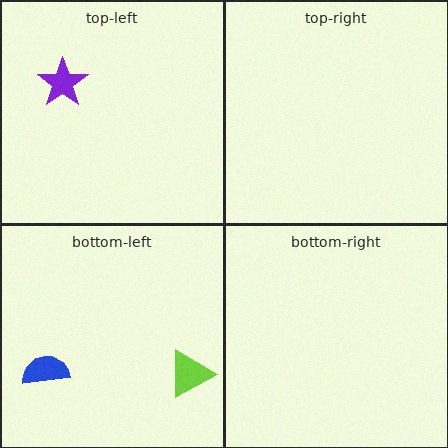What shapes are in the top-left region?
The purple star.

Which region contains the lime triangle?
The bottom-left region.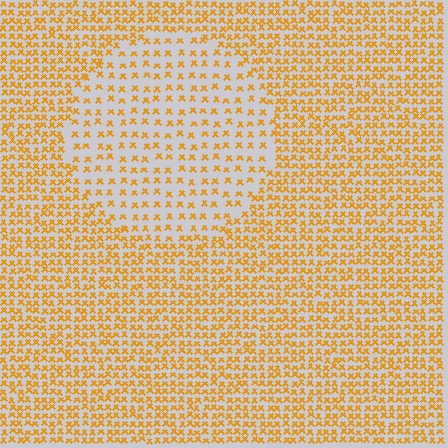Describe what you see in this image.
The image contains small orange elements arranged at two different densities. A circle-shaped region is visible where the elements are less densely packed than the surrounding area.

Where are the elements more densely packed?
The elements are more densely packed outside the circle boundary.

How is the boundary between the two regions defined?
The boundary is defined by a change in element density (approximately 2.1x ratio). All elements are the same color, size, and shape.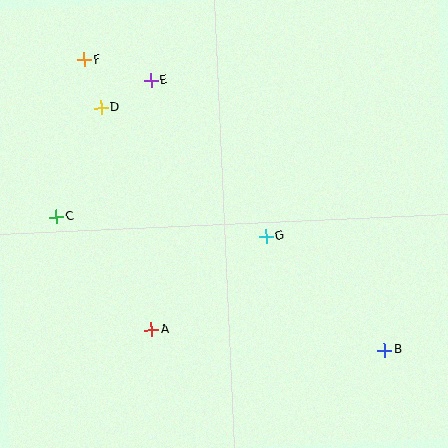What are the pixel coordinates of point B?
Point B is at (385, 350).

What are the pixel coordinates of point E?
Point E is at (151, 80).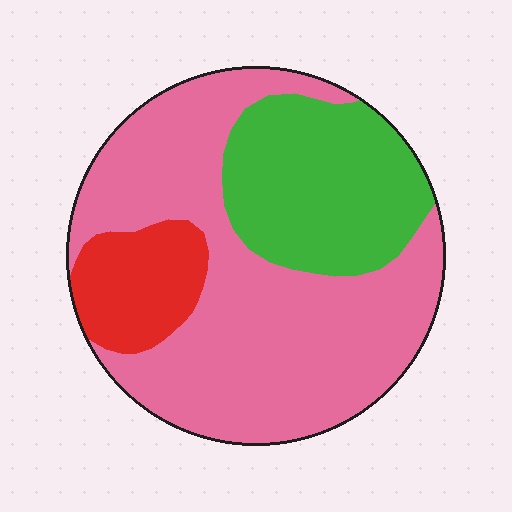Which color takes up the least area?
Red, at roughly 15%.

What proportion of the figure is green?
Green takes up between a sixth and a third of the figure.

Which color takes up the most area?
Pink, at roughly 60%.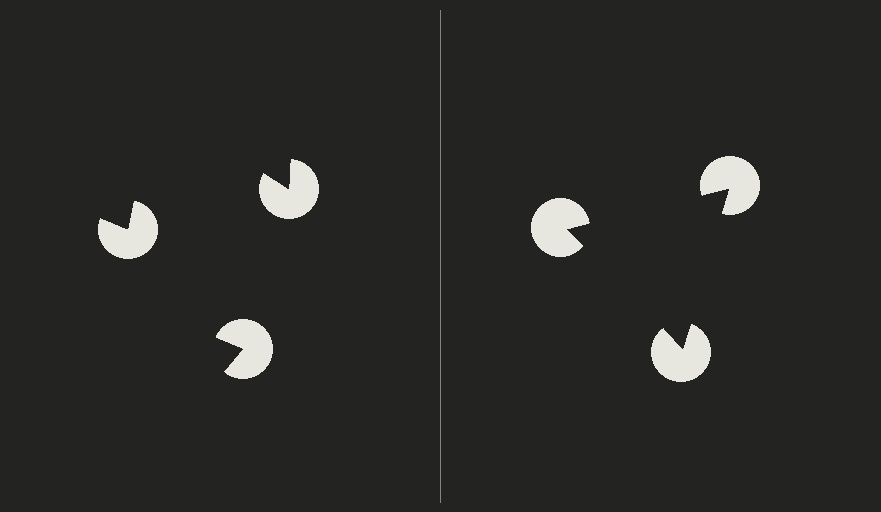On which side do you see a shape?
An illusory triangle appears on the right side. On the left side the wedge cuts are rotated, so no coherent shape forms.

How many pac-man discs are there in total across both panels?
6 — 3 on each side.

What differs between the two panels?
The pac-man discs are positioned identically on both sides; only the wedge orientations differ. On the right they align to a triangle; on the left they are misaligned.